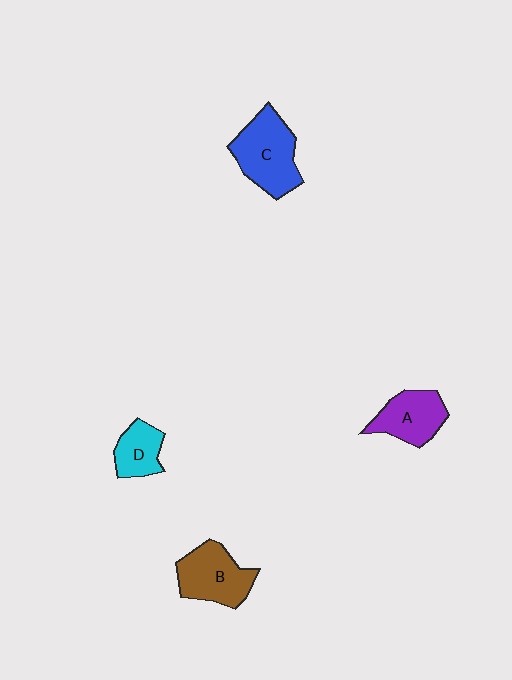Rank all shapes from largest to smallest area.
From largest to smallest: C (blue), B (brown), A (purple), D (cyan).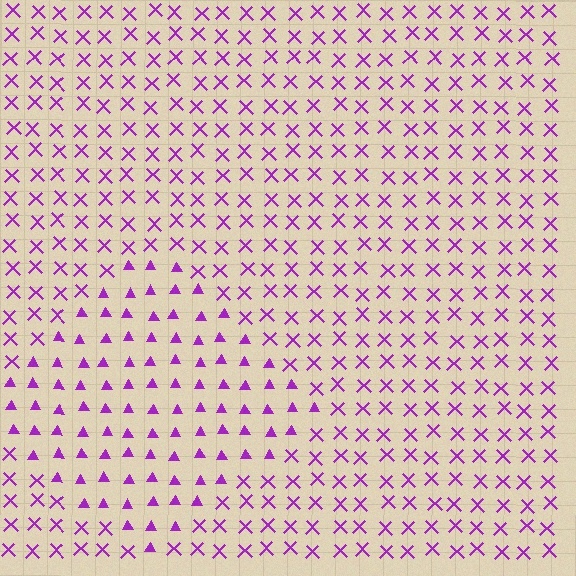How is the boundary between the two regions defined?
The boundary is defined by a change in element shape: triangles inside vs. X marks outside. All elements share the same color and spacing.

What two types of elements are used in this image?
The image uses triangles inside the diamond region and X marks outside it.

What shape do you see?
I see a diamond.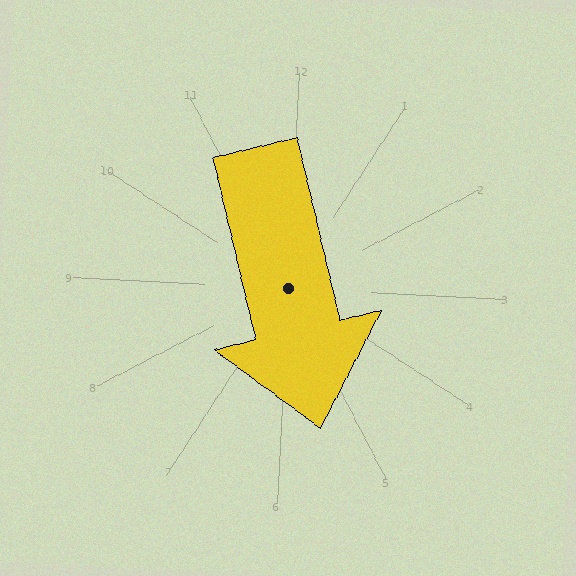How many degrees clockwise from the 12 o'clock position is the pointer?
Approximately 164 degrees.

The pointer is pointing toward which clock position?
Roughly 5 o'clock.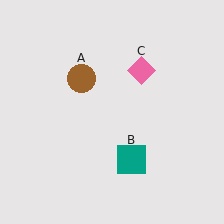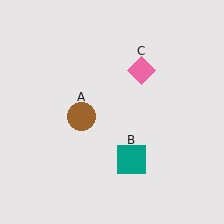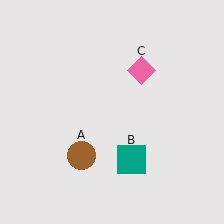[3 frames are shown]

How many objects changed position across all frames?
1 object changed position: brown circle (object A).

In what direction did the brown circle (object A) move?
The brown circle (object A) moved down.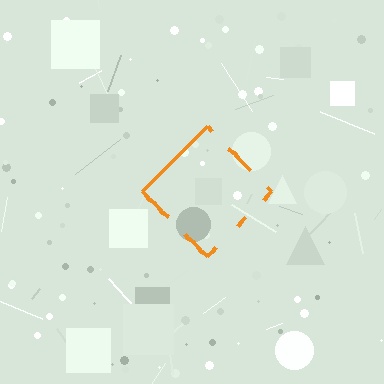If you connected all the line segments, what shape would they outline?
They would outline a diamond.